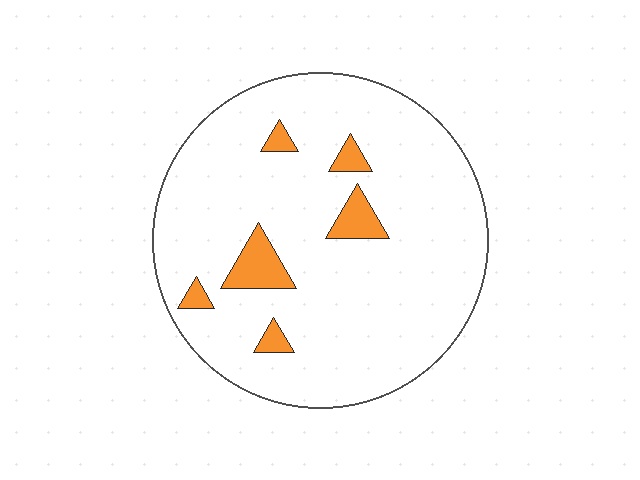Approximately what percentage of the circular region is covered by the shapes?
Approximately 10%.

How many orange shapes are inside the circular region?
6.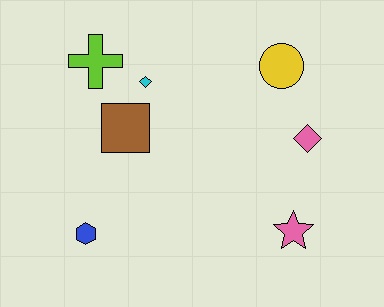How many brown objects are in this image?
There is 1 brown object.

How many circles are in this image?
There is 1 circle.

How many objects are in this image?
There are 7 objects.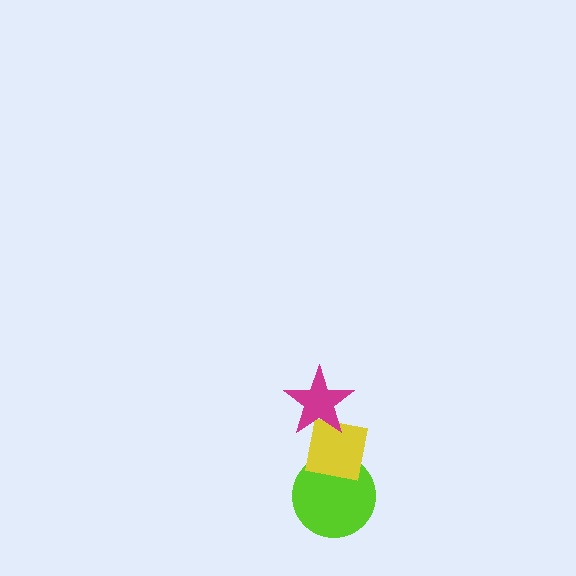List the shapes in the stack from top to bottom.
From top to bottom: the magenta star, the yellow square, the lime circle.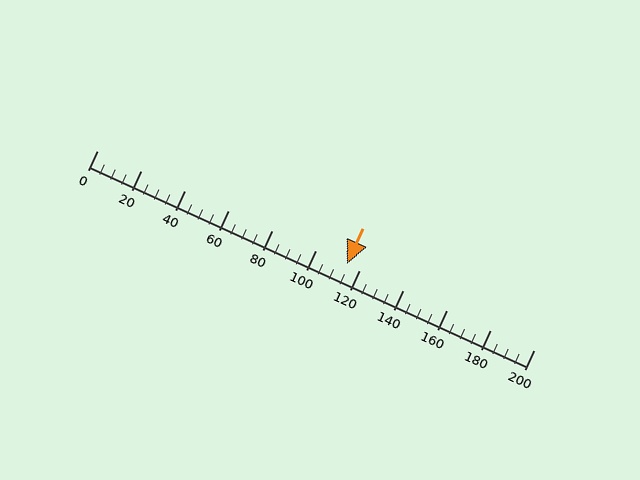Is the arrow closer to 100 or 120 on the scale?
The arrow is closer to 120.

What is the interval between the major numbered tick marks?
The major tick marks are spaced 20 units apart.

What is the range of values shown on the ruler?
The ruler shows values from 0 to 200.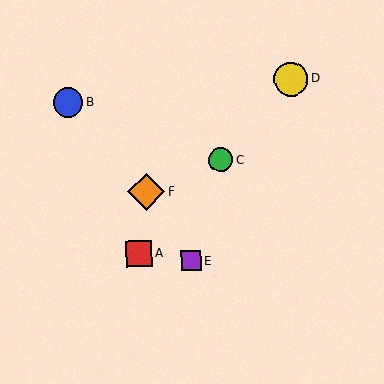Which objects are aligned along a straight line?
Objects A, C, D are aligned along a straight line.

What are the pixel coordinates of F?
Object F is at (146, 192).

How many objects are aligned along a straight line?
3 objects (A, C, D) are aligned along a straight line.